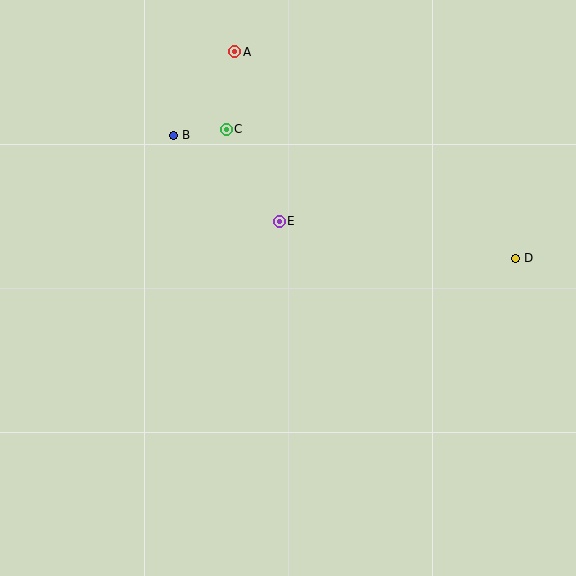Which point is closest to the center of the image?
Point E at (279, 221) is closest to the center.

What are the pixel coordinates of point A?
Point A is at (235, 52).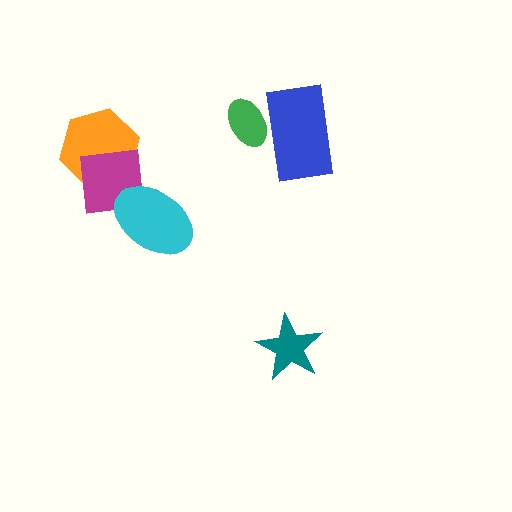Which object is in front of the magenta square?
The cyan ellipse is in front of the magenta square.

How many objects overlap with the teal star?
0 objects overlap with the teal star.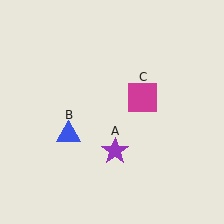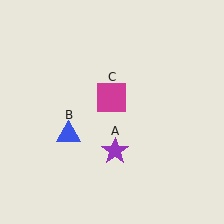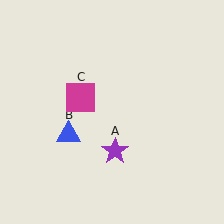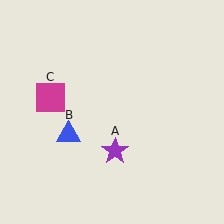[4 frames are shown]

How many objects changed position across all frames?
1 object changed position: magenta square (object C).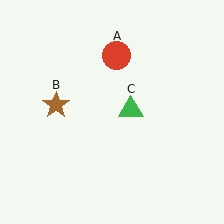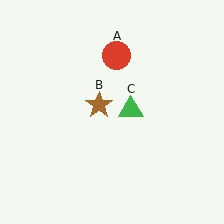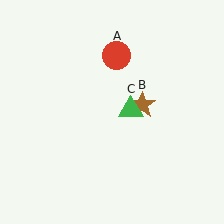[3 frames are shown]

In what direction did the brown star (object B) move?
The brown star (object B) moved right.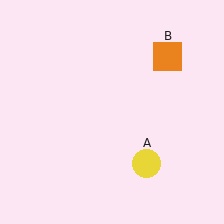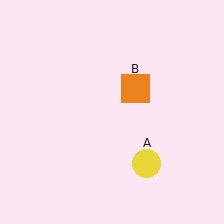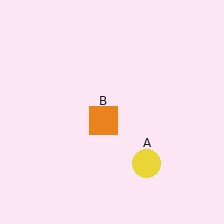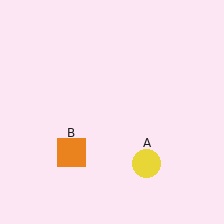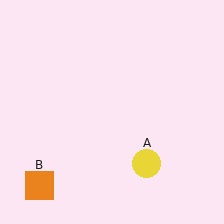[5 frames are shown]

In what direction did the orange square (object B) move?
The orange square (object B) moved down and to the left.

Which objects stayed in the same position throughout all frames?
Yellow circle (object A) remained stationary.